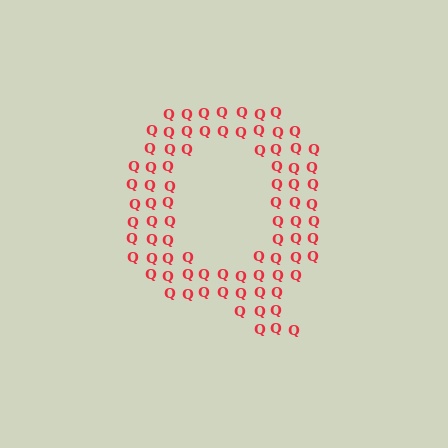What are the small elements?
The small elements are letter Q's.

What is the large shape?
The large shape is the letter Q.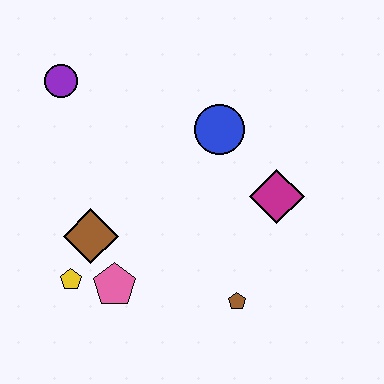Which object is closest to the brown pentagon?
The magenta diamond is closest to the brown pentagon.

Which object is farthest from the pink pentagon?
The purple circle is farthest from the pink pentagon.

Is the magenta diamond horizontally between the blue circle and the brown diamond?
No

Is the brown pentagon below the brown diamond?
Yes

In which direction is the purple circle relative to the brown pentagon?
The purple circle is above the brown pentagon.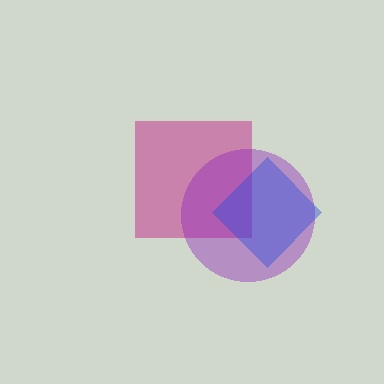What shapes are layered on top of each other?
The layered shapes are: a magenta square, a purple circle, a blue diamond.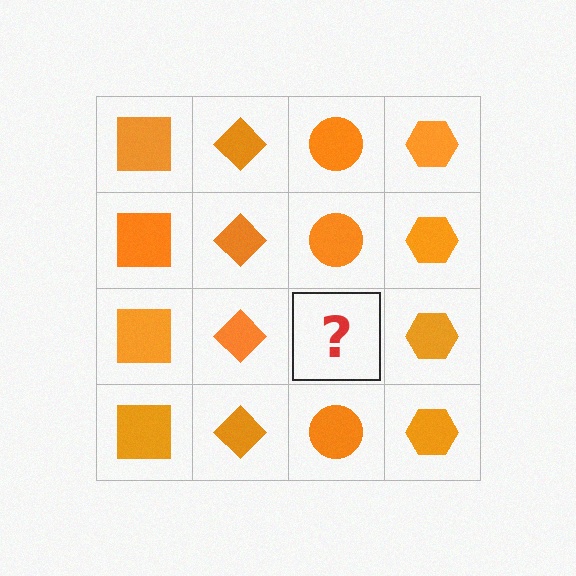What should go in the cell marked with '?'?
The missing cell should contain an orange circle.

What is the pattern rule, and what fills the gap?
The rule is that each column has a consistent shape. The gap should be filled with an orange circle.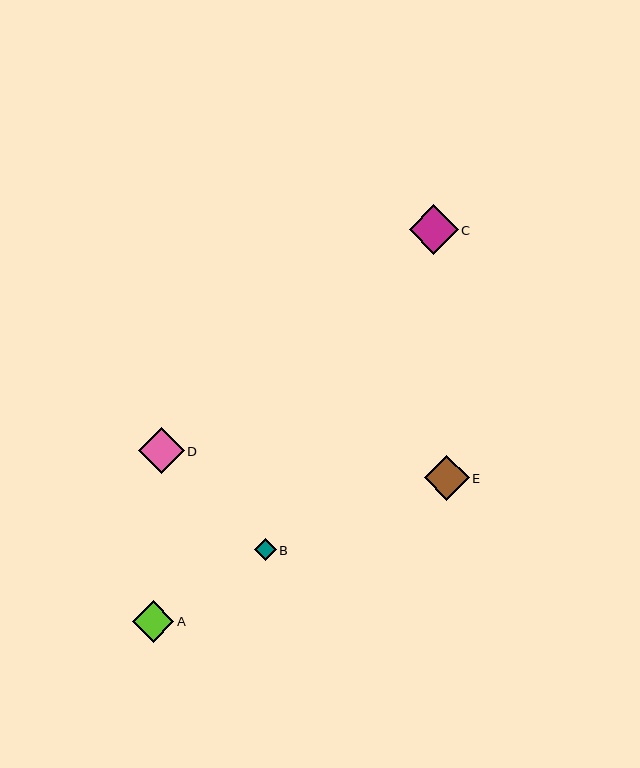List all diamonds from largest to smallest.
From largest to smallest: C, D, E, A, B.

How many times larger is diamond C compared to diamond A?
Diamond C is approximately 1.2 times the size of diamond A.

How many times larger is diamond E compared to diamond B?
Diamond E is approximately 2.1 times the size of diamond B.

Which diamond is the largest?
Diamond C is the largest with a size of approximately 49 pixels.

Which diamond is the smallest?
Diamond B is the smallest with a size of approximately 21 pixels.